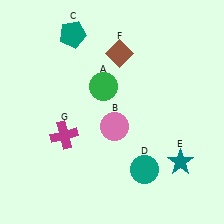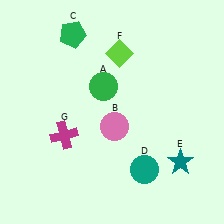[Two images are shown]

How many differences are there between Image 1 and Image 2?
There are 2 differences between the two images.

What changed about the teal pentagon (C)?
In Image 1, C is teal. In Image 2, it changed to green.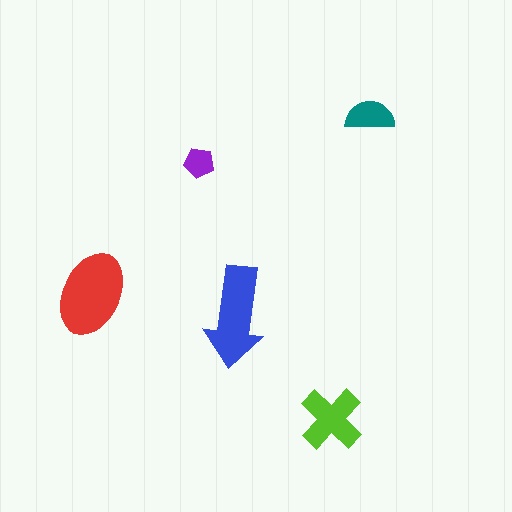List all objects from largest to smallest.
The red ellipse, the blue arrow, the lime cross, the teal semicircle, the purple pentagon.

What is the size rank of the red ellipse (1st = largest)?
1st.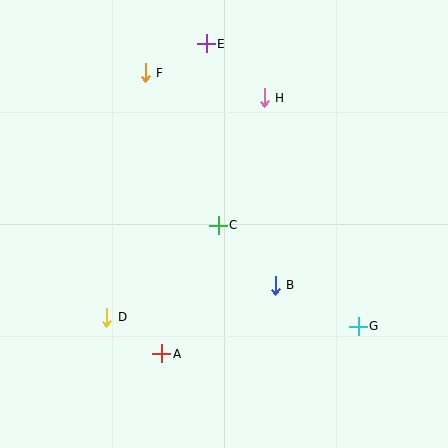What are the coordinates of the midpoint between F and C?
The midpoint between F and C is at (182, 149).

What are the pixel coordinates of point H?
Point H is at (264, 98).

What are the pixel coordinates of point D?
Point D is at (107, 317).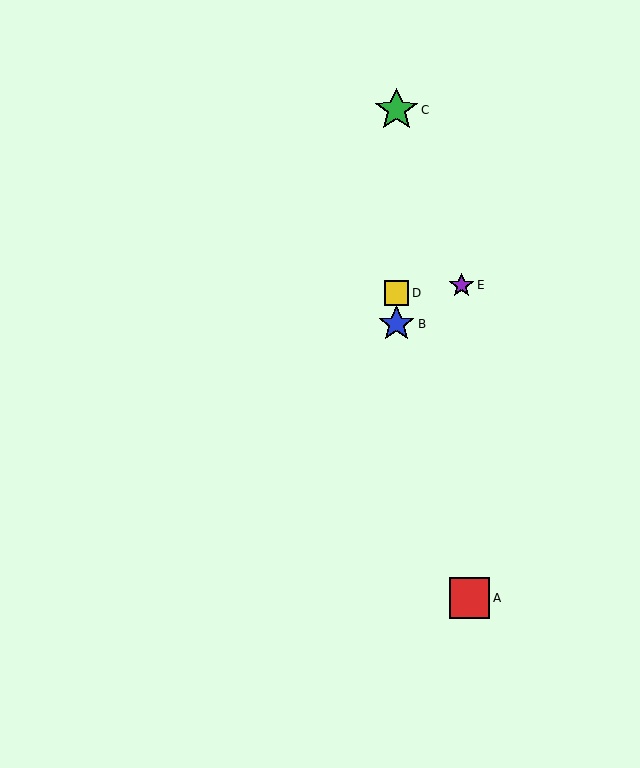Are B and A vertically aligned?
No, B is at x≈396 and A is at x≈469.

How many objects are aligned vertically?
3 objects (B, C, D) are aligned vertically.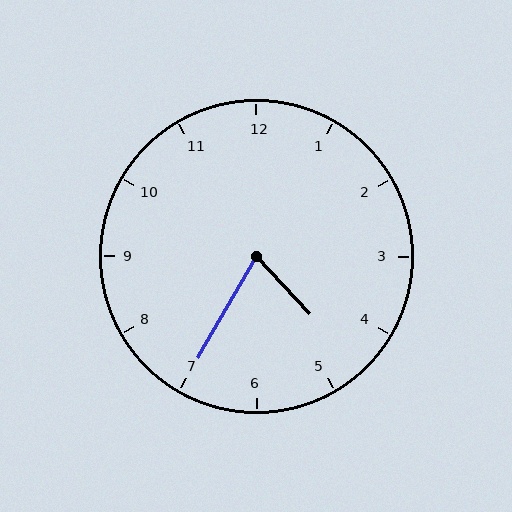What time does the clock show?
4:35.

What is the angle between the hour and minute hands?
Approximately 72 degrees.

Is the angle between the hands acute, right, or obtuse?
It is acute.